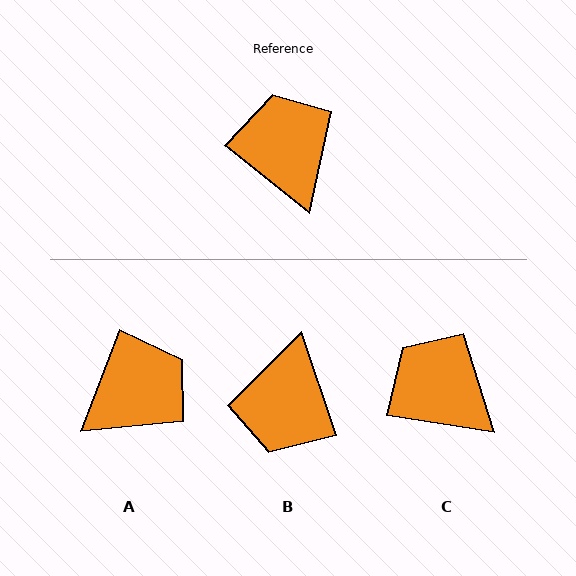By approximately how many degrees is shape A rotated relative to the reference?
Approximately 72 degrees clockwise.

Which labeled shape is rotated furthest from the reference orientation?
B, about 147 degrees away.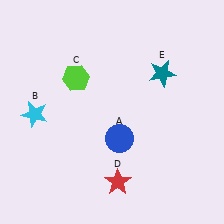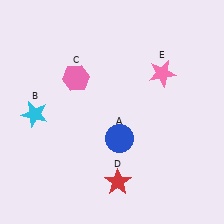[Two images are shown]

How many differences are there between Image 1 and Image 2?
There are 2 differences between the two images.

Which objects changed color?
C changed from lime to pink. E changed from teal to pink.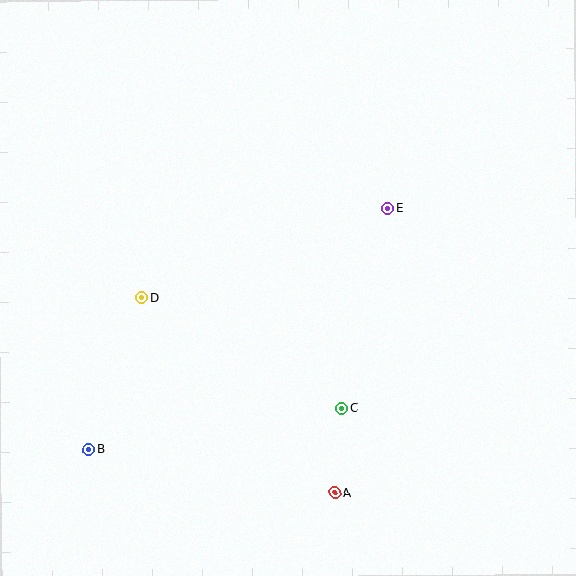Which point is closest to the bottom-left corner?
Point B is closest to the bottom-left corner.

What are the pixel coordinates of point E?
Point E is at (388, 208).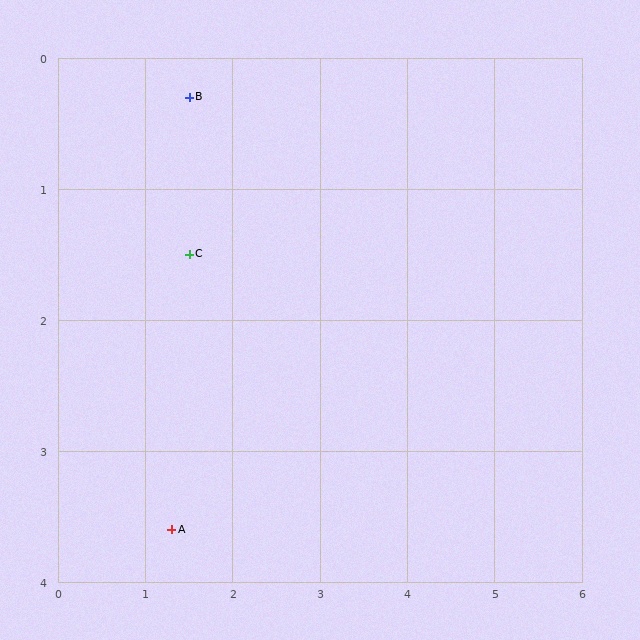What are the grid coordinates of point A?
Point A is at approximately (1.3, 3.6).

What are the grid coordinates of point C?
Point C is at approximately (1.5, 1.5).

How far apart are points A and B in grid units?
Points A and B are about 3.3 grid units apart.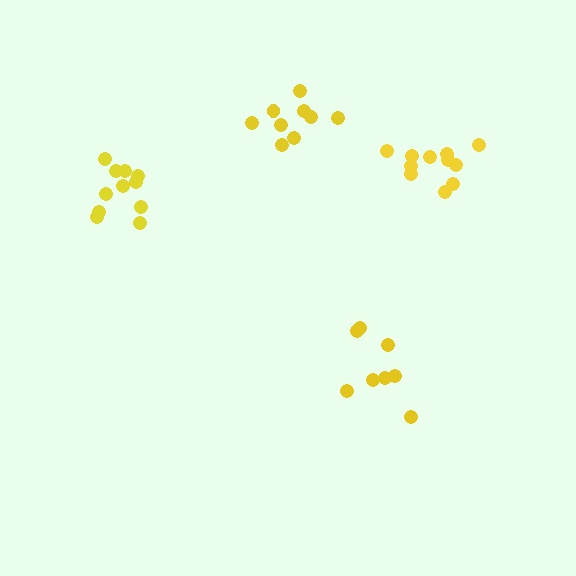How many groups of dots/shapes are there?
There are 4 groups.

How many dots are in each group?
Group 1: 8 dots, Group 2: 11 dots, Group 3: 9 dots, Group 4: 11 dots (39 total).